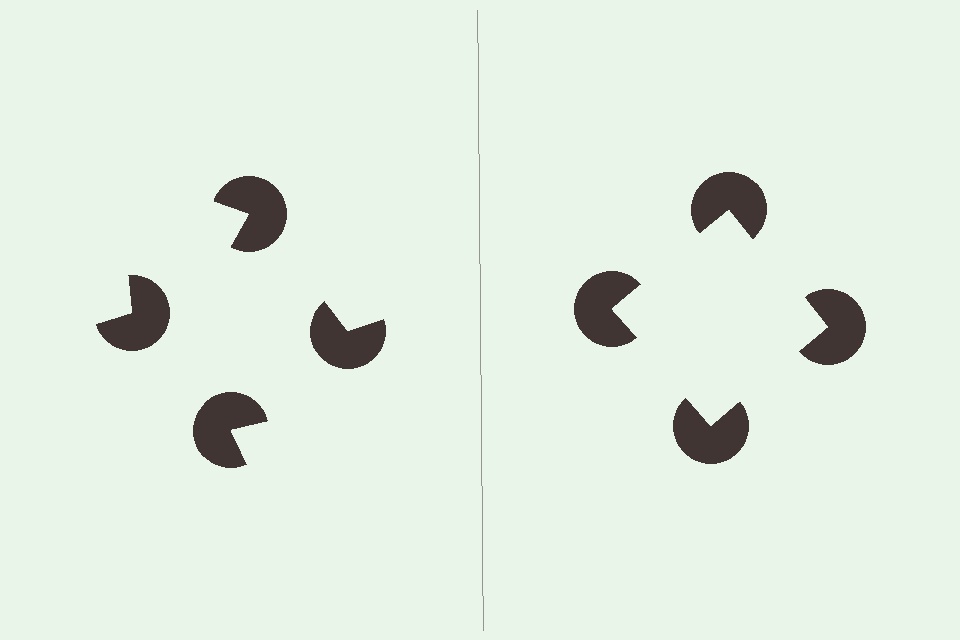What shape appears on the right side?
An illusory square.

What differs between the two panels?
The pac-man discs are positioned identically on both sides; only the wedge orientations differ. On the right they align to a square; on the left they are misaligned.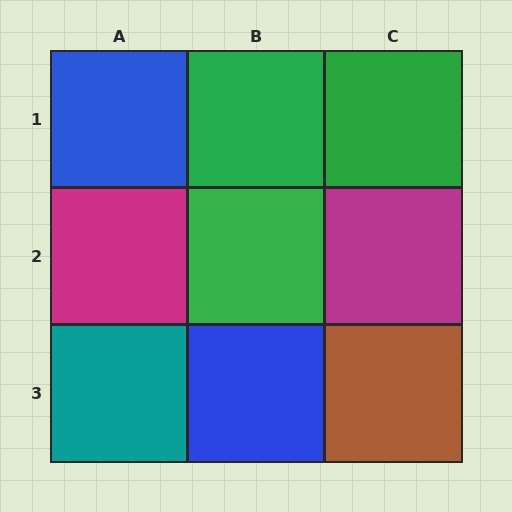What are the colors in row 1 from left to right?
Blue, green, green.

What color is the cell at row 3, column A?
Teal.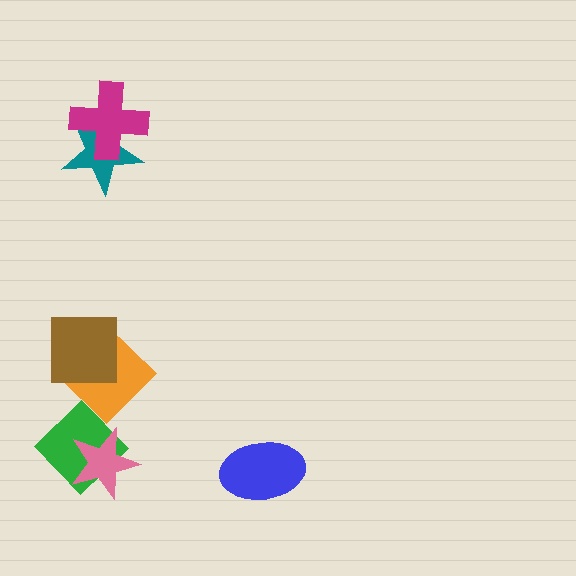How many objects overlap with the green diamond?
1 object overlaps with the green diamond.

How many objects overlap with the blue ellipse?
0 objects overlap with the blue ellipse.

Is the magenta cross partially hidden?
No, no other shape covers it.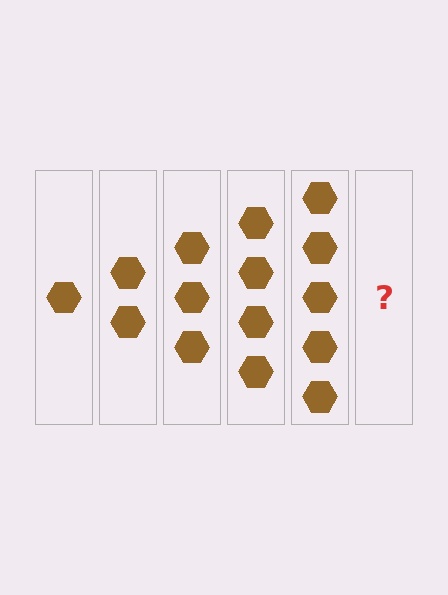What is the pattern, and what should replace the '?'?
The pattern is that each step adds one more hexagon. The '?' should be 6 hexagons.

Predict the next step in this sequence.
The next step is 6 hexagons.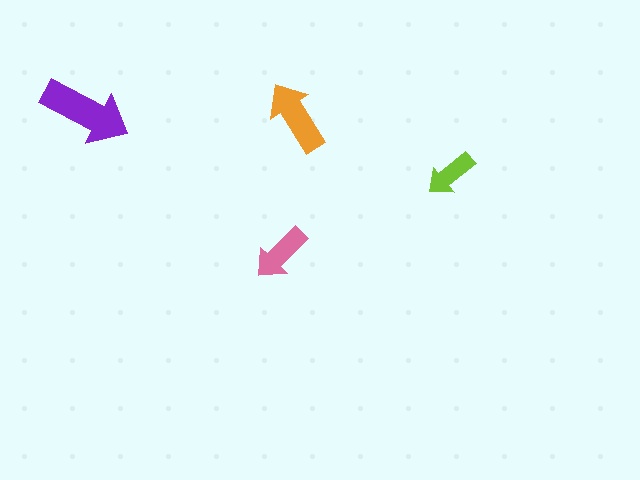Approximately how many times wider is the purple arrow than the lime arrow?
About 1.5 times wider.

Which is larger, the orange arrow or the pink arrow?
The orange one.